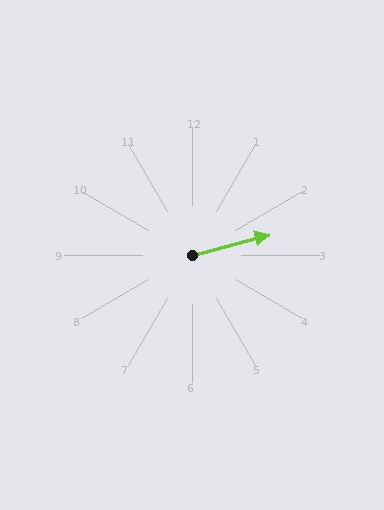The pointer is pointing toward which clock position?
Roughly 3 o'clock.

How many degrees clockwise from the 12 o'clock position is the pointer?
Approximately 75 degrees.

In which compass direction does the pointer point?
East.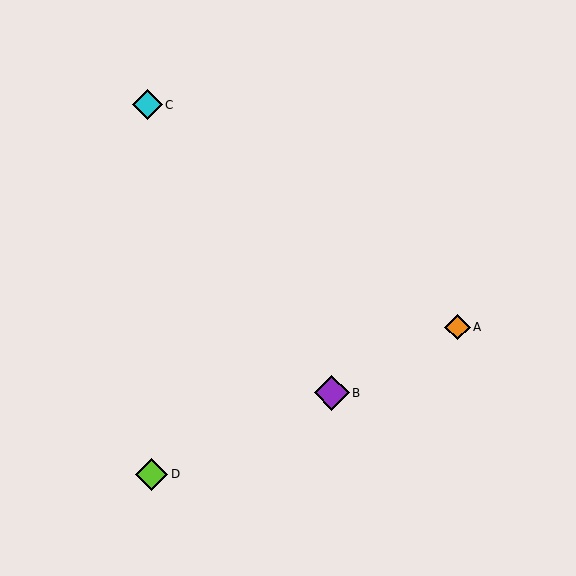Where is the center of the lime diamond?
The center of the lime diamond is at (152, 474).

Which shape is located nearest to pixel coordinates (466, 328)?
The orange diamond (labeled A) at (457, 327) is nearest to that location.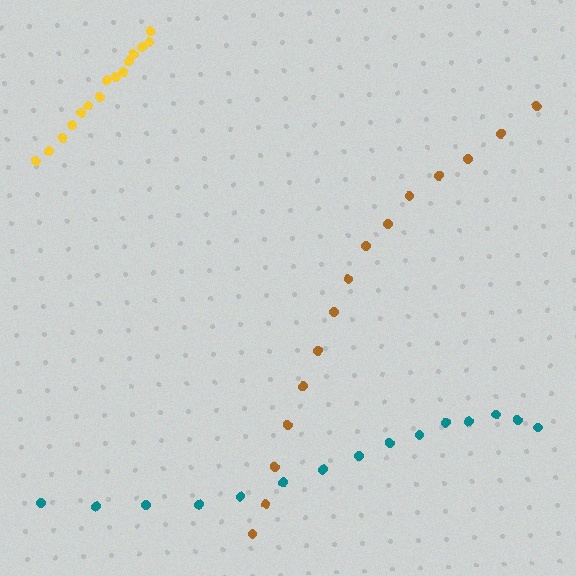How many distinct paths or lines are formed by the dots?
There are 3 distinct paths.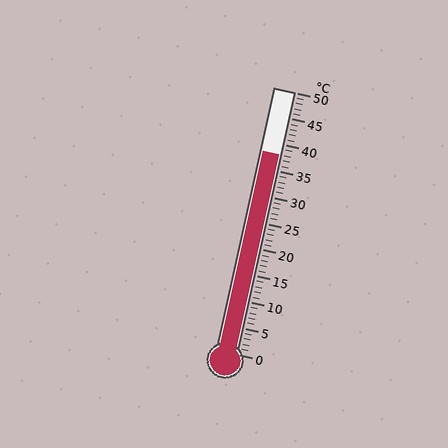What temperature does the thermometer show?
The thermometer shows approximately 38°C.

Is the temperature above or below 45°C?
The temperature is below 45°C.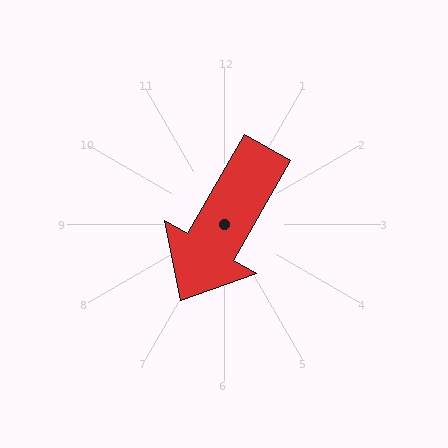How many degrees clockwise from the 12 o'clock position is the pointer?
Approximately 210 degrees.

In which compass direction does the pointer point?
Southwest.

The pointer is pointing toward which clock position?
Roughly 7 o'clock.